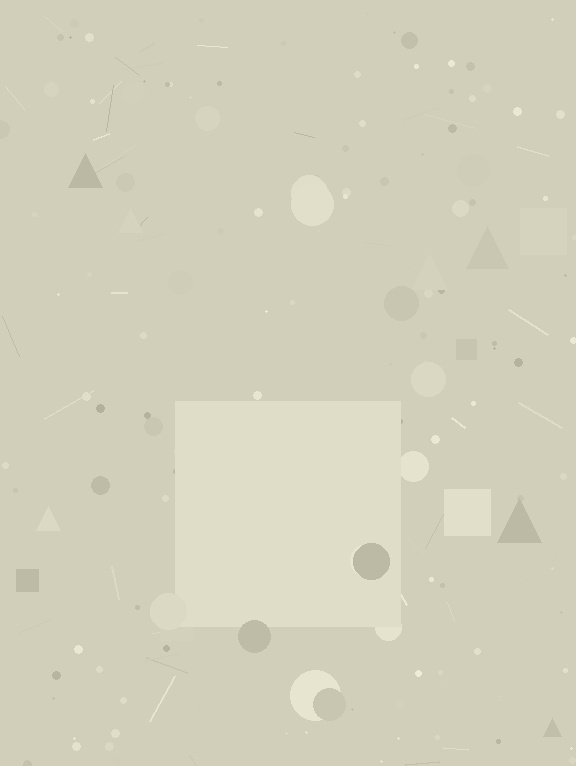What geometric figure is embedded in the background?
A square is embedded in the background.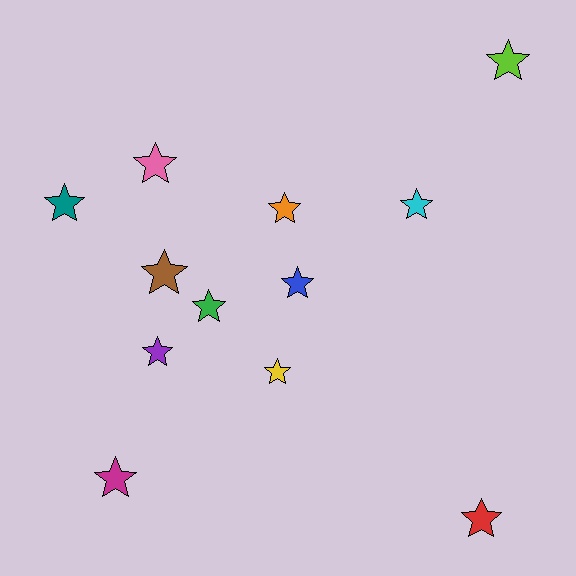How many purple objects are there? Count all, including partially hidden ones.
There is 1 purple object.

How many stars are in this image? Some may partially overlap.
There are 12 stars.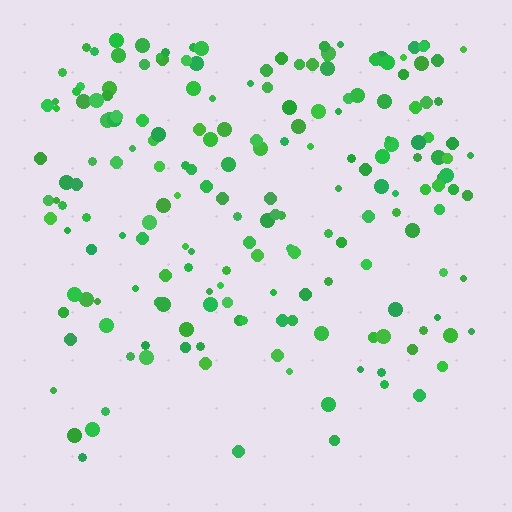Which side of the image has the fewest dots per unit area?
The bottom.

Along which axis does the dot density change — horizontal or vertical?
Vertical.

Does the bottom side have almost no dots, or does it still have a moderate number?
Still a moderate number, just noticeably fewer than the top.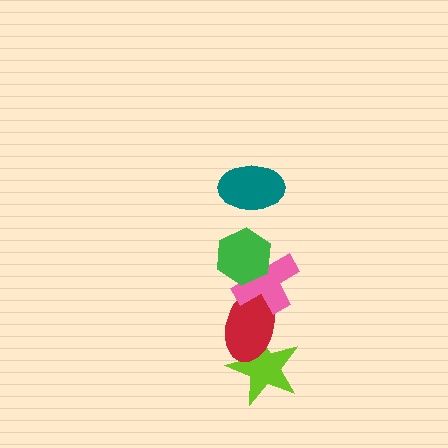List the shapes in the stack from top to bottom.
From top to bottom: the teal ellipse, the green hexagon, the pink cross, the red ellipse, the lime star.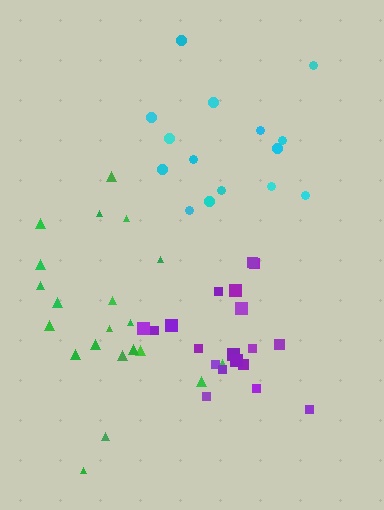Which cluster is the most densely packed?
Purple.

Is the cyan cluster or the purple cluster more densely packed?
Purple.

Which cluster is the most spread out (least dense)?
Cyan.